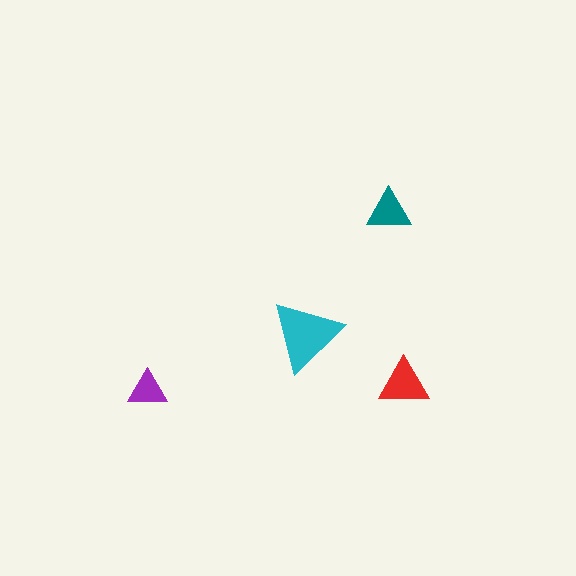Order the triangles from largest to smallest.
the cyan one, the red one, the teal one, the purple one.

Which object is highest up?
The teal triangle is topmost.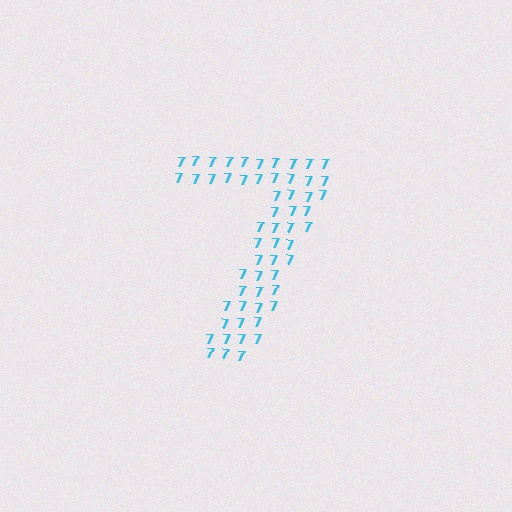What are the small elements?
The small elements are digit 7's.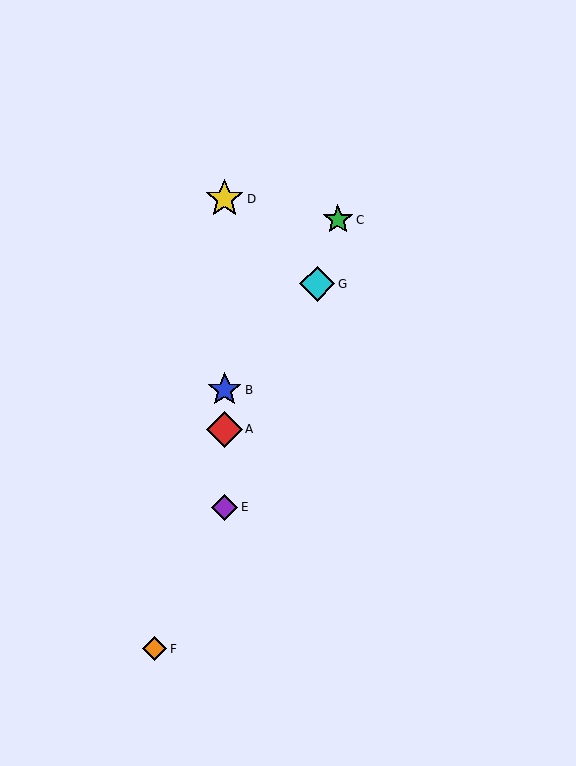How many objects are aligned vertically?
4 objects (A, B, D, E) are aligned vertically.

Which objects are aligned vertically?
Objects A, B, D, E are aligned vertically.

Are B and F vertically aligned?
No, B is at x≈225 and F is at x≈155.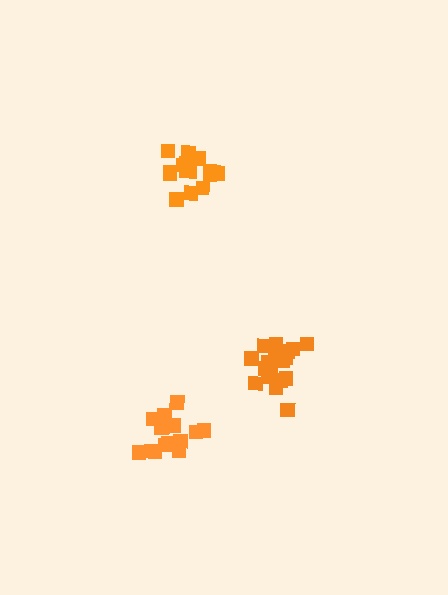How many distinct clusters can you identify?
There are 3 distinct clusters.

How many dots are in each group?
Group 1: 16 dots, Group 2: 16 dots, Group 3: 19 dots (51 total).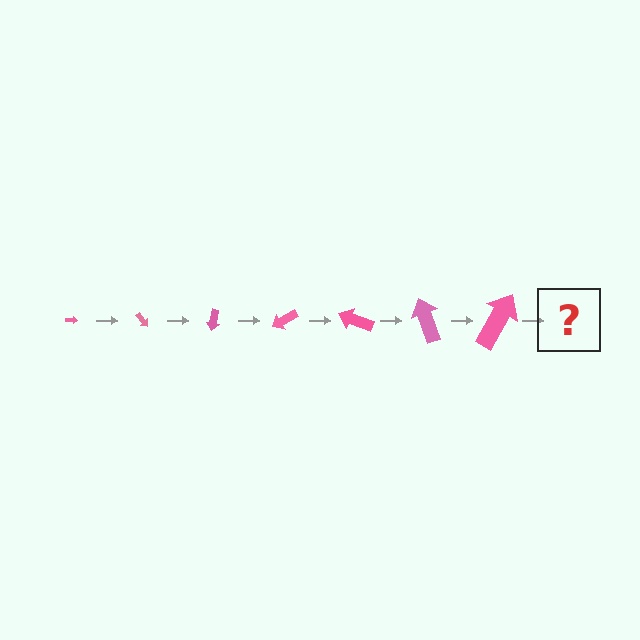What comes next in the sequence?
The next element should be an arrow, larger than the previous one and rotated 350 degrees from the start.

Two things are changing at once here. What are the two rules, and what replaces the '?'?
The two rules are that the arrow grows larger each step and it rotates 50 degrees each step. The '?' should be an arrow, larger than the previous one and rotated 350 degrees from the start.